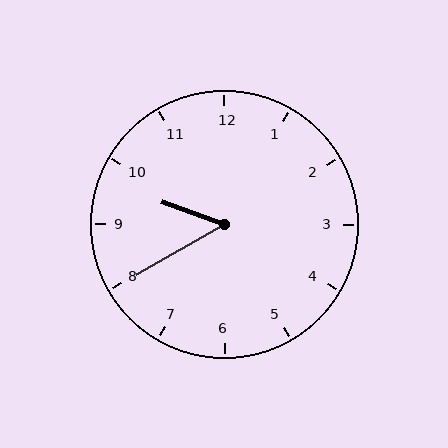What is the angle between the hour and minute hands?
Approximately 50 degrees.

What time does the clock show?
9:40.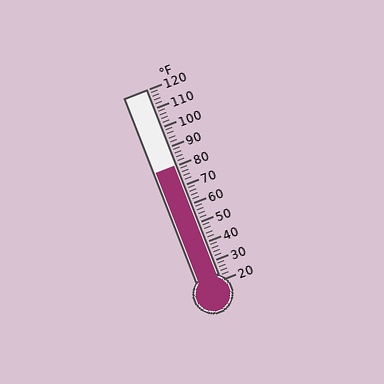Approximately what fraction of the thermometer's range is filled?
The thermometer is filled to approximately 60% of its range.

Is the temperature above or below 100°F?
The temperature is below 100°F.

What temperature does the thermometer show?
The thermometer shows approximately 80°F.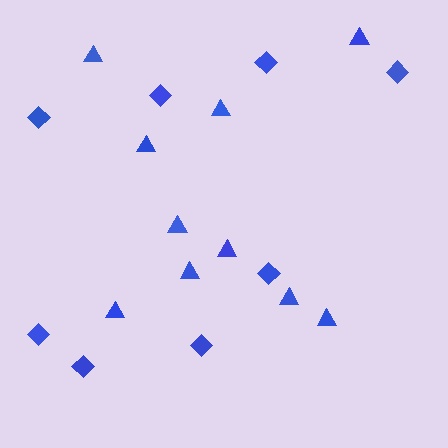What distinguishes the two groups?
There are 2 groups: one group of triangles (10) and one group of diamonds (8).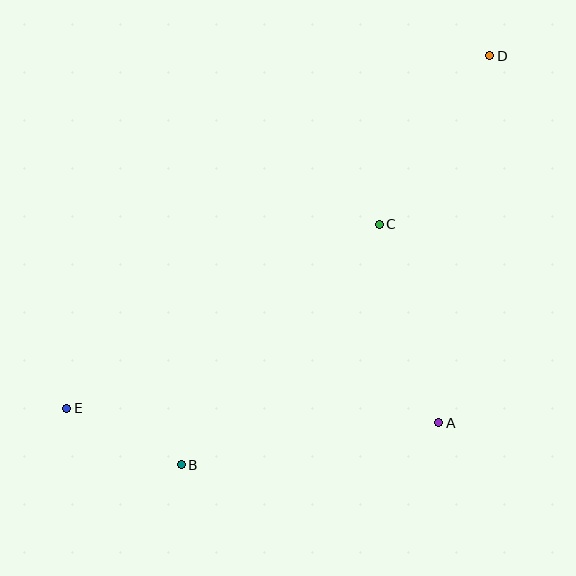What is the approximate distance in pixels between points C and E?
The distance between C and E is approximately 363 pixels.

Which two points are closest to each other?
Points B and E are closest to each other.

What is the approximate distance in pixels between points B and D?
The distance between B and D is approximately 512 pixels.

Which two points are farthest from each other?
Points D and E are farthest from each other.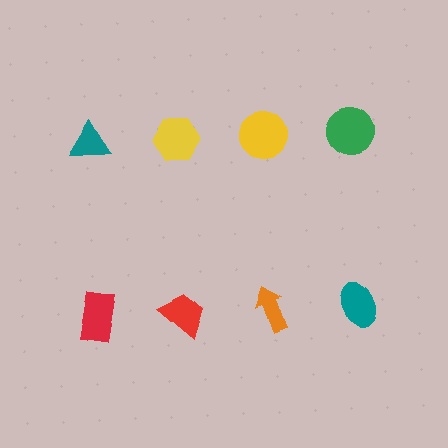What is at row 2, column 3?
An orange arrow.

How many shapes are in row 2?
4 shapes.